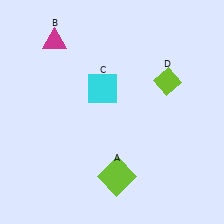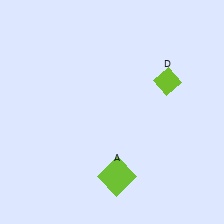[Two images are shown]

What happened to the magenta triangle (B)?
The magenta triangle (B) was removed in Image 2. It was in the top-left area of Image 1.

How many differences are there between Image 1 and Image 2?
There are 2 differences between the two images.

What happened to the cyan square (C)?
The cyan square (C) was removed in Image 2. It was in the top-left area of Image 1.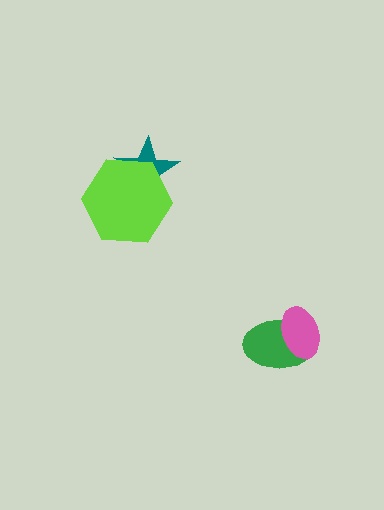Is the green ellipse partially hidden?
Yes, it is partially covered by another shape.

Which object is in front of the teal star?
The lime hexagon is in front of the teal star.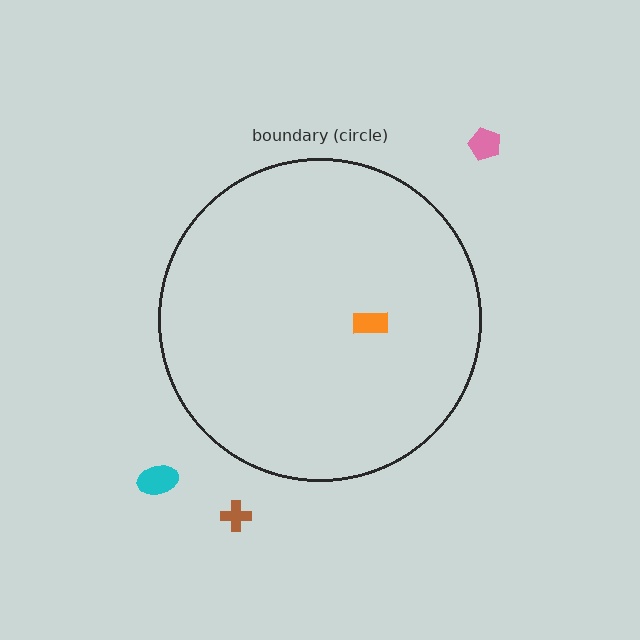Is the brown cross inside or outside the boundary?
Outside.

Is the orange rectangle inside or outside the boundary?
Inside.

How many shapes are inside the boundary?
1 inside, 3 outside.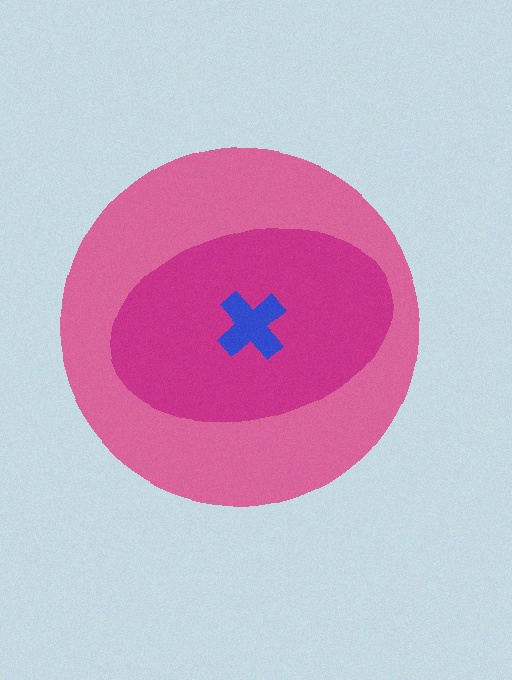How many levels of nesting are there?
3.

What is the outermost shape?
The pink circle.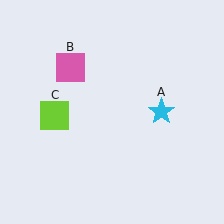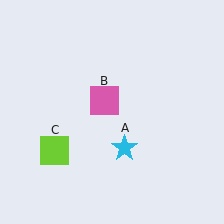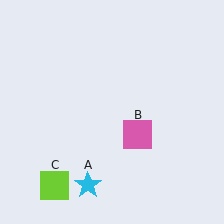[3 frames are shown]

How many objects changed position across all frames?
3 objects changed position: cyan star (object A), pink square (object B), lime square (object C).